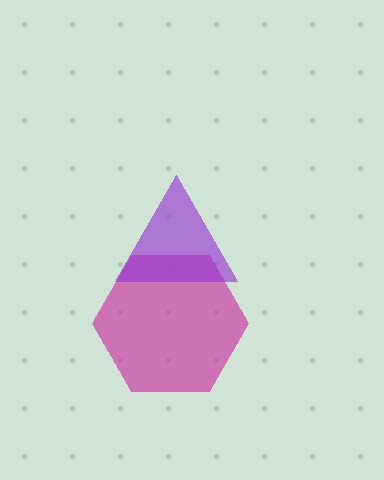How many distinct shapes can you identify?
There are 2 distinct shapes: a magenta hexagon, a purple triangle.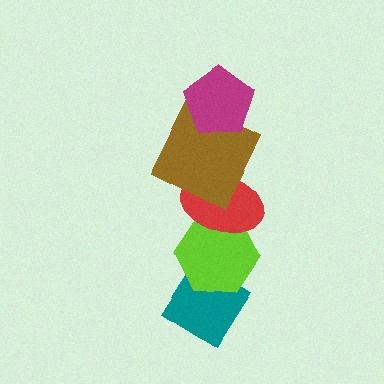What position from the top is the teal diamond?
The teal diamond is 5th from the top.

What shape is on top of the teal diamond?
The lime hexagon is on top of the teal diamond.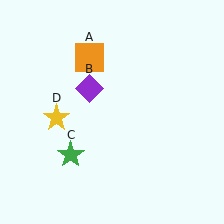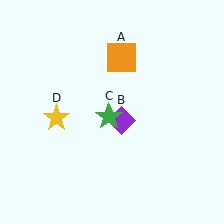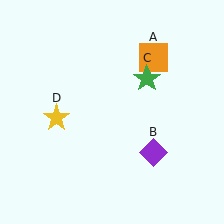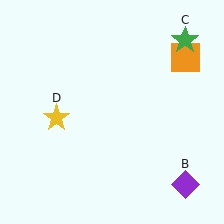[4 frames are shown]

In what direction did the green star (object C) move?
The green star (object C) moved up and to the right.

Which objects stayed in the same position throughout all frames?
Yellow star (object D) remained stationary.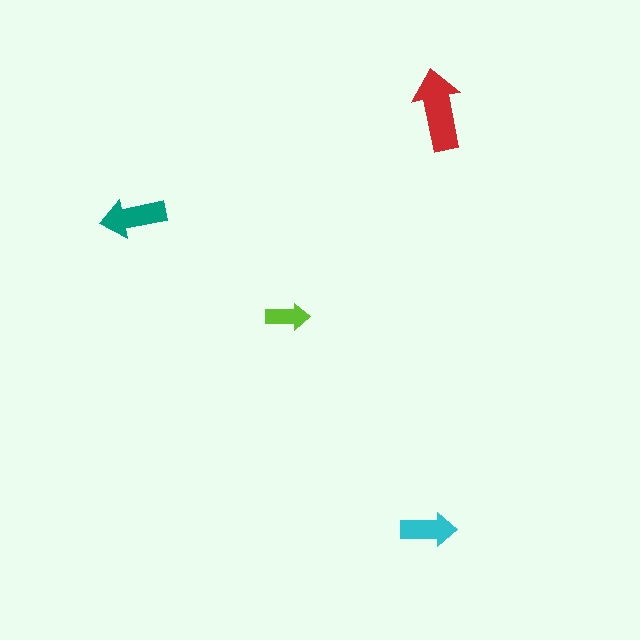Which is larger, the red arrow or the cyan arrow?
The red one.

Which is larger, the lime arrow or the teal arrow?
The teal one.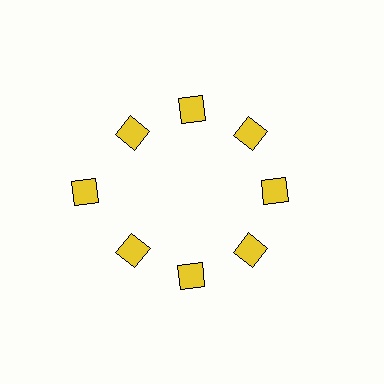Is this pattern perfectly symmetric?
No. The 8 yellow squares are arranged in a ring, but one element near the 9 o'clock position is pushed outward from the center, breaking the 8-fold rotational symmetry.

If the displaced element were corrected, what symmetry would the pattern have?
It would have 8-fold rotational symmetry — the pattern would map onto itself every 45 degrees.